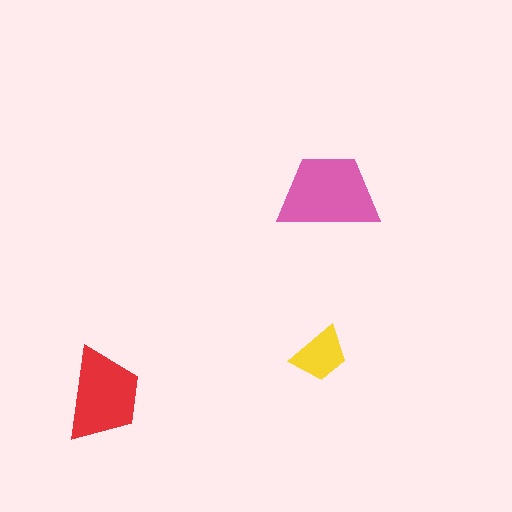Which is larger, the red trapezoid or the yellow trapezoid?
The red one.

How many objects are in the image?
There are 3 objects in the image.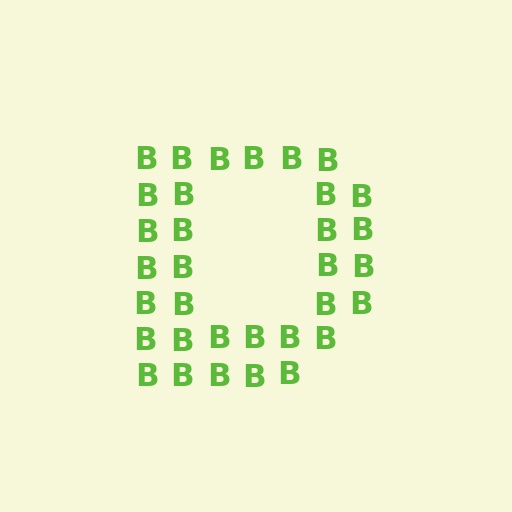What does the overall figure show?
The overall figure shows the letter D.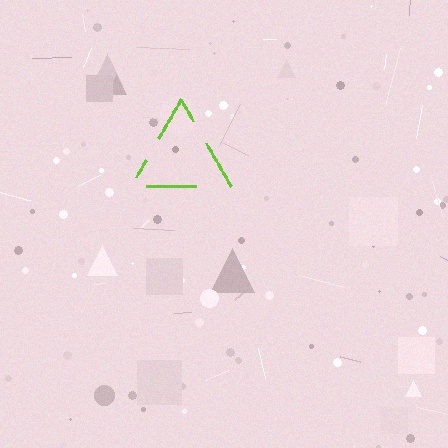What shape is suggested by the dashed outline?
The dashed outline suggests a triangle.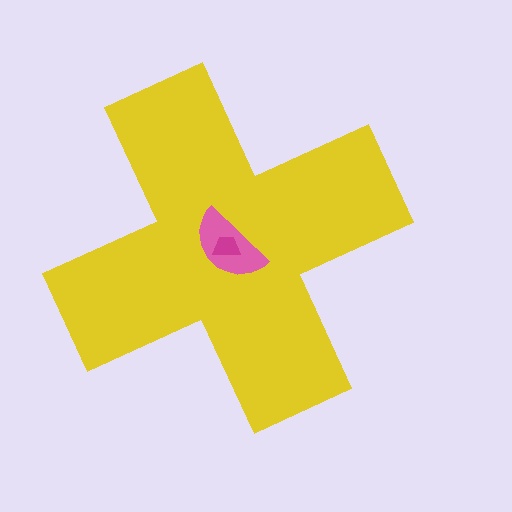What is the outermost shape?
The yellow cross.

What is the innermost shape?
The magenta trapezoid.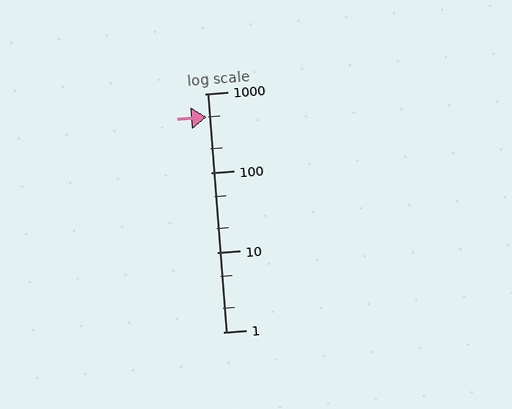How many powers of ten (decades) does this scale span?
The scale spans 3 decades, from 1 to 1000.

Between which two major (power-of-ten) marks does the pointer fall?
The pointer is between 100 and 1000.